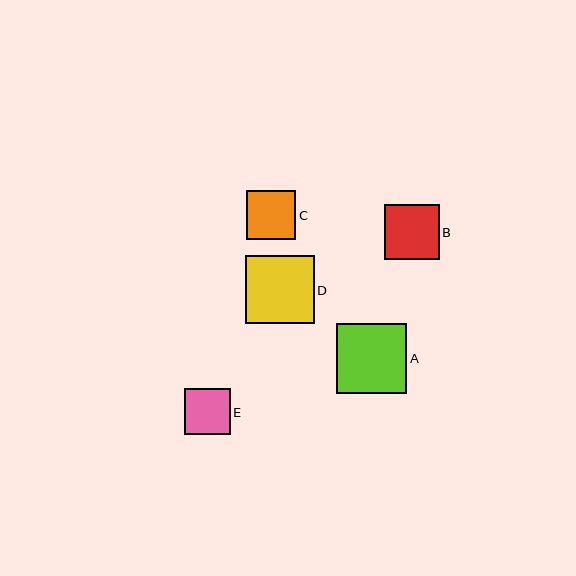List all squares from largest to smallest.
From largest to smallest: A, D, B, C, E.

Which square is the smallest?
Square E is the smallest with a size of approximately 46 pixels.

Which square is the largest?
Square A is the largest with a size of approximately 70 pixels.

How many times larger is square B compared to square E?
Square B is approximately 1.2 times the size of square E.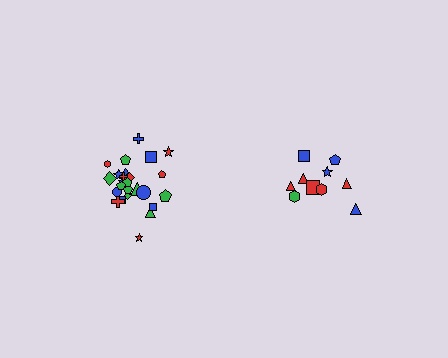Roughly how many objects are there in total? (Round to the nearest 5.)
Roughly 35 objects in total.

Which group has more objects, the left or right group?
The left group.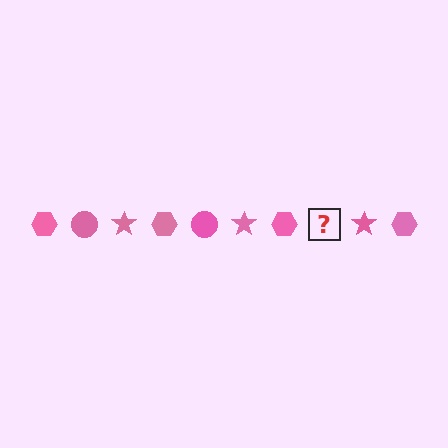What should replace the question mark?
The question mark should be replaced with a pink circle.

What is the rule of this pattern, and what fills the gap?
The rule is that the pattern cycles through hexagon, circle, star shapes in pink. The gap should be filled with a pink circle.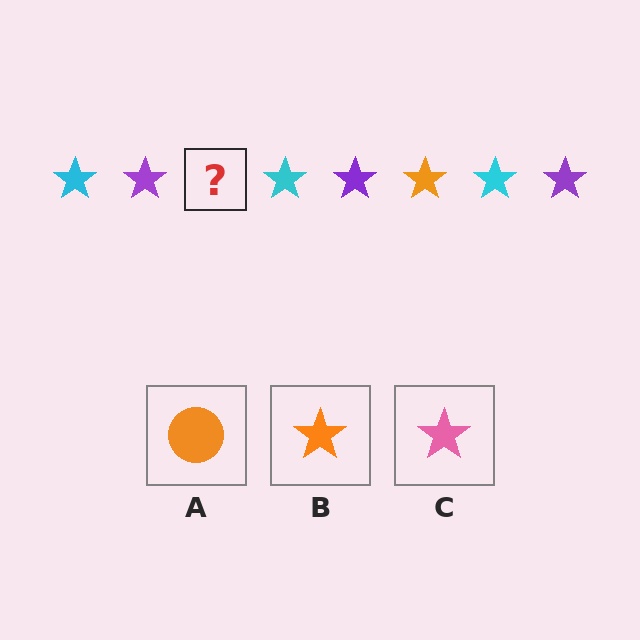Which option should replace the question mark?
Option B.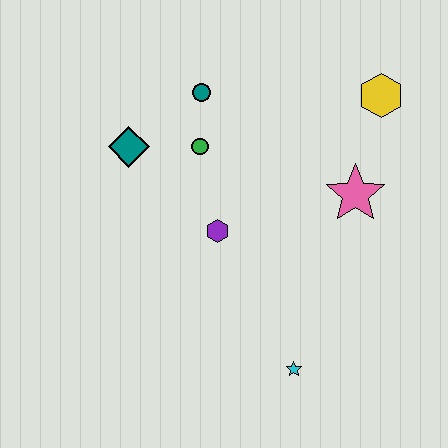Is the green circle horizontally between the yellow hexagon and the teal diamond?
Yes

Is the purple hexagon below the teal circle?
Yes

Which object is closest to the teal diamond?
The green circle is closest to the teal diamond.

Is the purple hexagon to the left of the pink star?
Yes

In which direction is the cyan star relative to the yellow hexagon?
The cyan star is below the yellow hexagon.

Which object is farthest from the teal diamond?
The cyan star is farthest from the teal diamond.